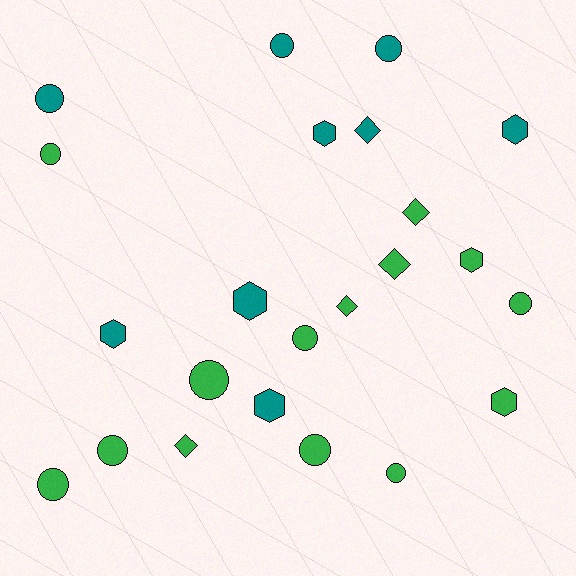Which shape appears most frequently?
Circle, with 11 objects.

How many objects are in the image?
There are 23 objects.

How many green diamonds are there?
There are 4 green diamonds.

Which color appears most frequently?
Green, with 14 objects.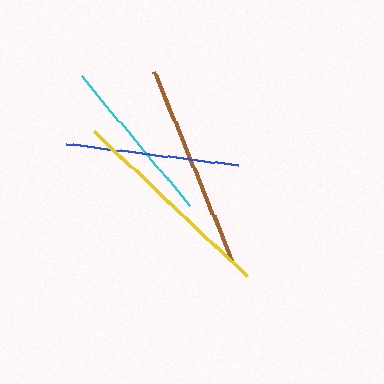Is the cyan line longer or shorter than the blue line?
The blue line is longer than the cyan line.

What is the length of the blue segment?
The blue segment is approximately 174 pixels long.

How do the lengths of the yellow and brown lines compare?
The yellow and brown lines are approximately the same length.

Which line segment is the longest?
The yellow line is the longest at approximately 210 pixels.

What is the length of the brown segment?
The brown segment is approximately 204 pixels long.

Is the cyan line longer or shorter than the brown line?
The brown line is longer than the cyan line.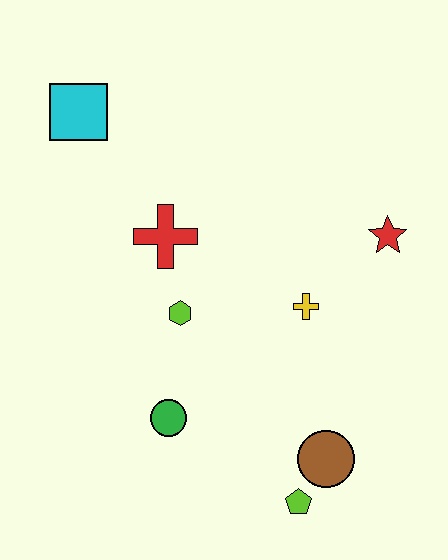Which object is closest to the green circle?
The lime hexagon is closest to the green circle.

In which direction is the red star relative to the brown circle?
The red star is above the brown circle.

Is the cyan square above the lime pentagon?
Yes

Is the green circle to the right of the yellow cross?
No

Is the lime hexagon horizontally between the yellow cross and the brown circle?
No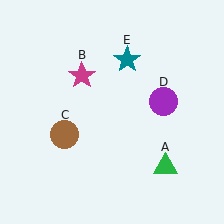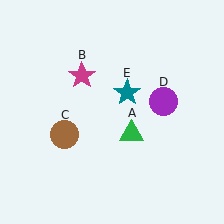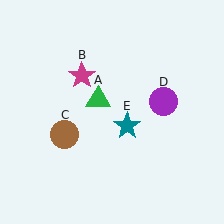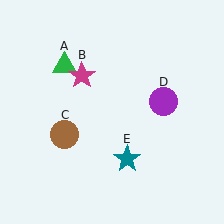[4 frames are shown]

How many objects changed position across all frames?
2 objects changed position: green triangle (object A), teal star (object E).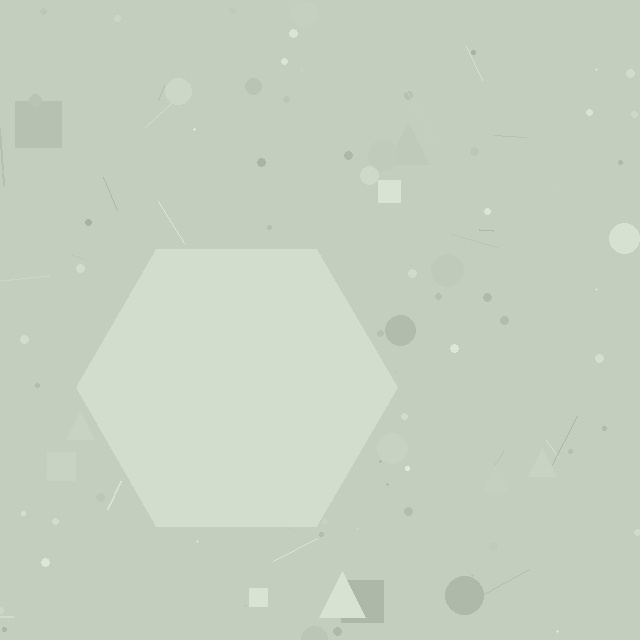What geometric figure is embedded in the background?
A hexagon is embedded in the background.